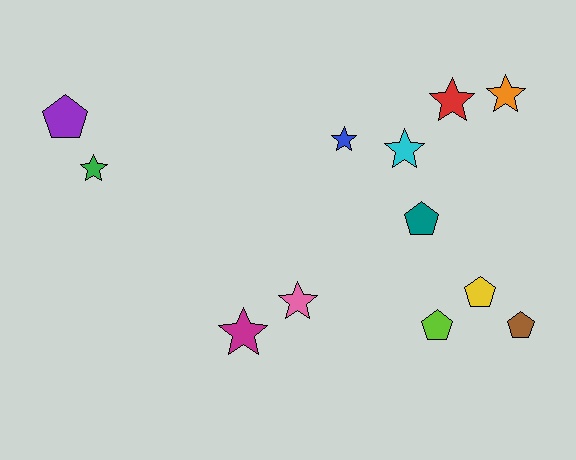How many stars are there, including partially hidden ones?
There are 7 stars.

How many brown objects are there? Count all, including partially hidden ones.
There is 1 brown object.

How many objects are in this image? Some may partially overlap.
There are 12 objects.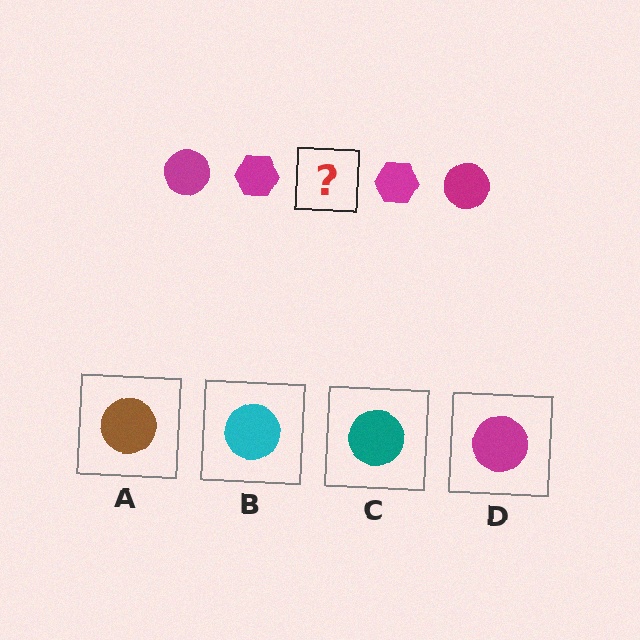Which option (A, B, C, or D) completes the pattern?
D.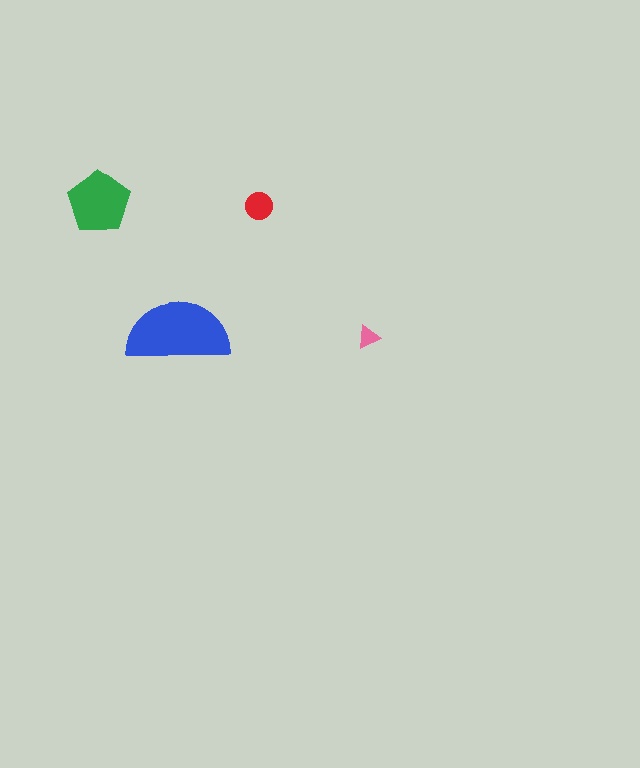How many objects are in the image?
There are 4 objects in the image.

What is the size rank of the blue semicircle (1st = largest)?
1st.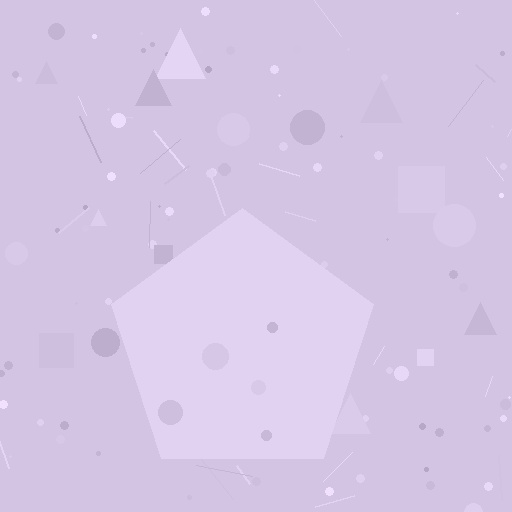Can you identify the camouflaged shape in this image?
The camouflaged shape is a pentagon.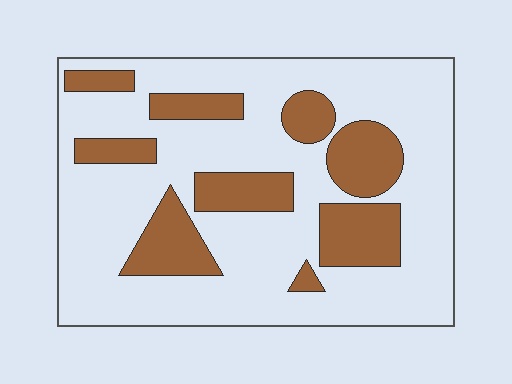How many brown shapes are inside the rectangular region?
9.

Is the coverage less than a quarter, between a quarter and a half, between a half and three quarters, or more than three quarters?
Between a quarter and a half.